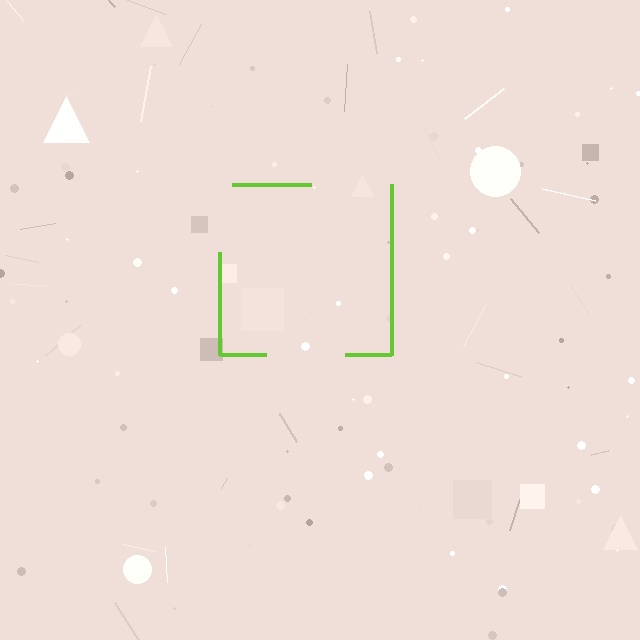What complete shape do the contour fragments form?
The contour fragments form a square.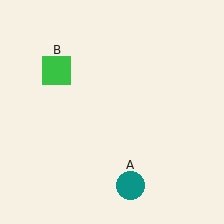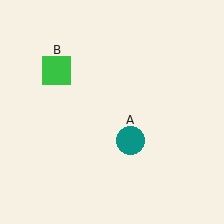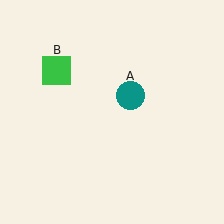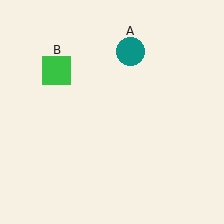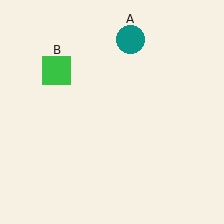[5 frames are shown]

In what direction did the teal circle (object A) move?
The teal circle (object A) moved up.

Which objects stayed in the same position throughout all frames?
Green square (object B) remained stationary.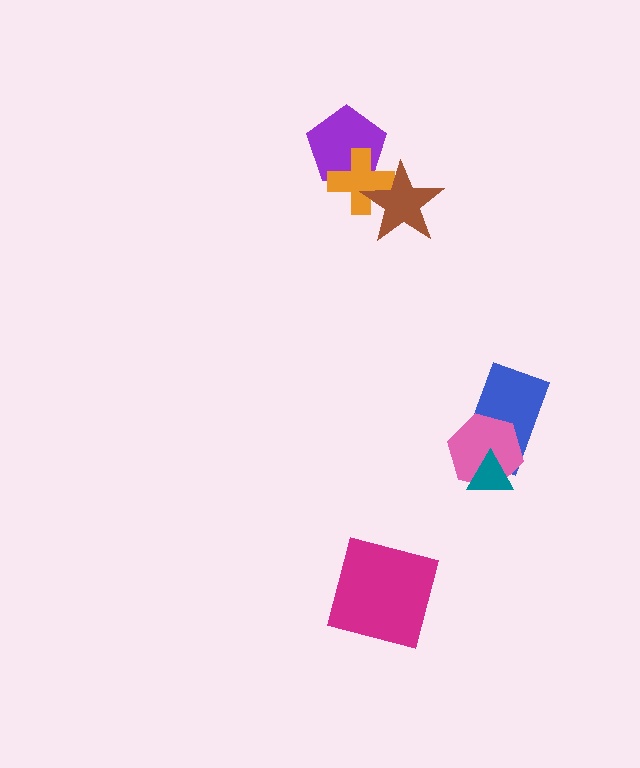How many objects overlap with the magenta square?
0 objects overlap with the magenta square.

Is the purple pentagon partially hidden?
Yes, it is partially covered by another shape.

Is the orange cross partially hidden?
Yes, it is partially covered by another shape.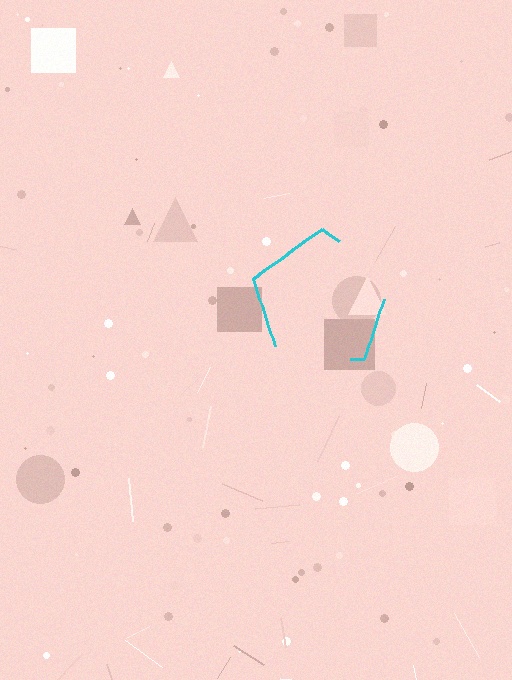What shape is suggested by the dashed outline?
The dashed outline suggests a pentagon.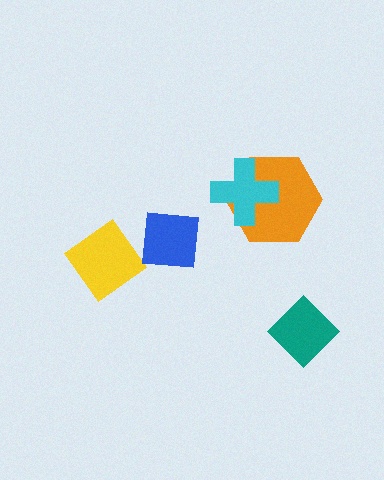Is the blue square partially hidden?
No, no other shape covers it.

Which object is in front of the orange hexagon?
The cyan cross is in front of the orange hexagon.